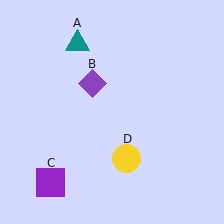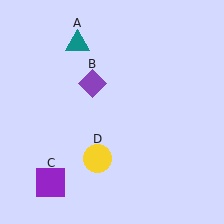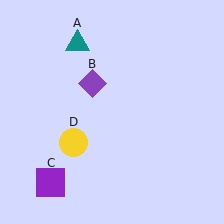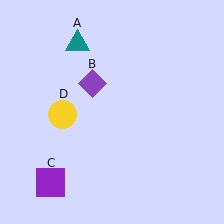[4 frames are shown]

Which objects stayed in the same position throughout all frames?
Teal triangle (object A) and purple diamond (object B) and purple square (object C) remained stationary.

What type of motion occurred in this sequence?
The yellow circle (object D) rotated clockwise around the center of the scene.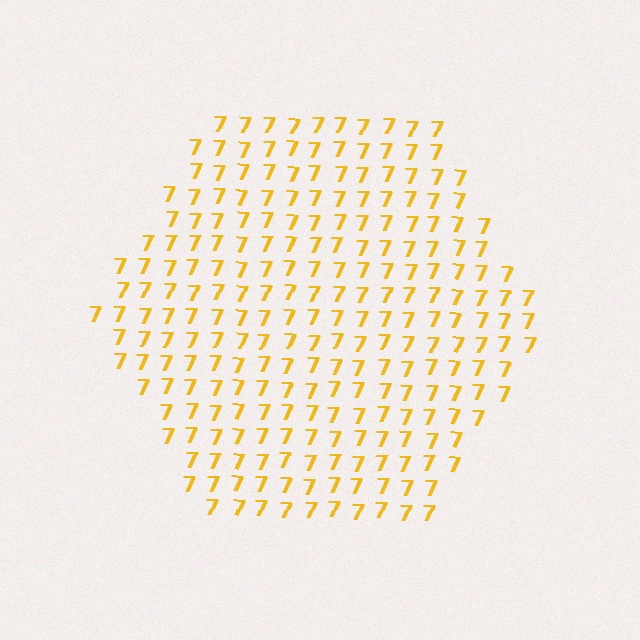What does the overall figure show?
The overall figure shows a hexagon.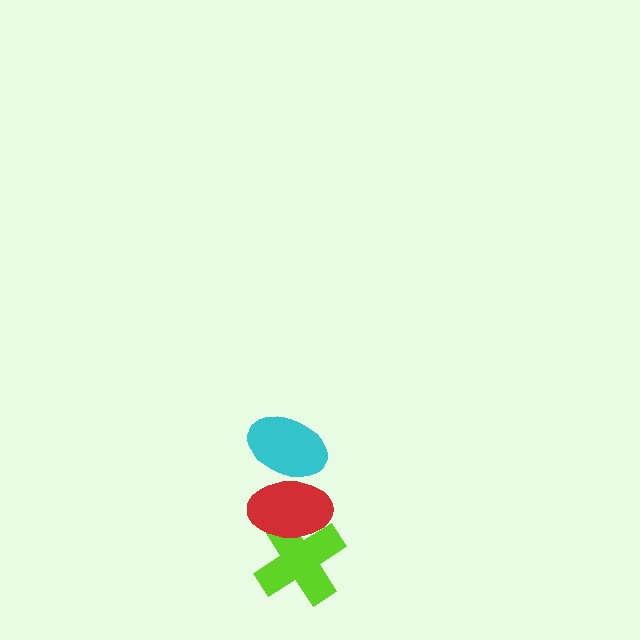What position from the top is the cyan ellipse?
The cyan ellipse is 1st from the top.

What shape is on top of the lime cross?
The red ellipse is on top of the lime cross.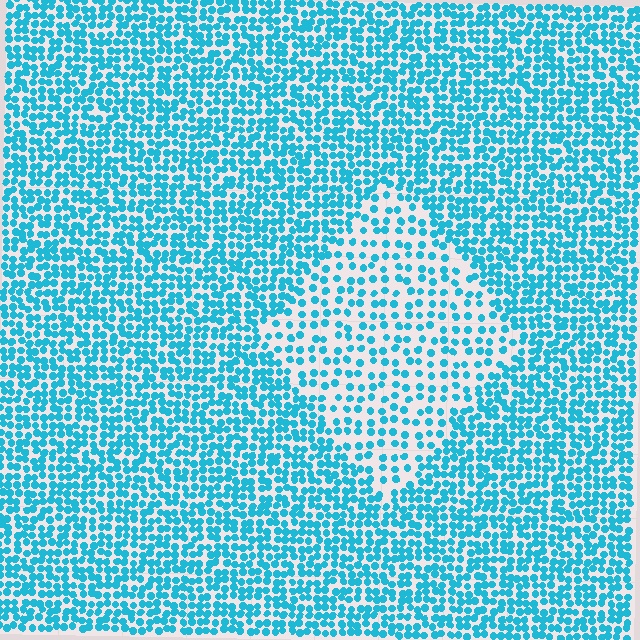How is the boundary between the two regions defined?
The boundary is defined by a change in element density (approximately 2.0x ratio). All elements are the same color, size, and shape.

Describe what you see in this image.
The image contains small cyan elements arranged at two different densities. A diamond-shaped region is visible where the elements are less densely packed than the surrounding area.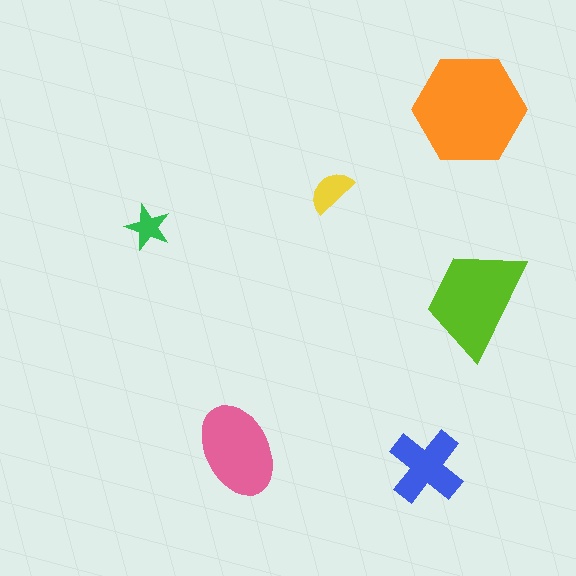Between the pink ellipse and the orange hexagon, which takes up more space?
The orange hexagon.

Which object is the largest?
The orange hexagon.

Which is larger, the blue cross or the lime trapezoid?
The lime trapezoid.